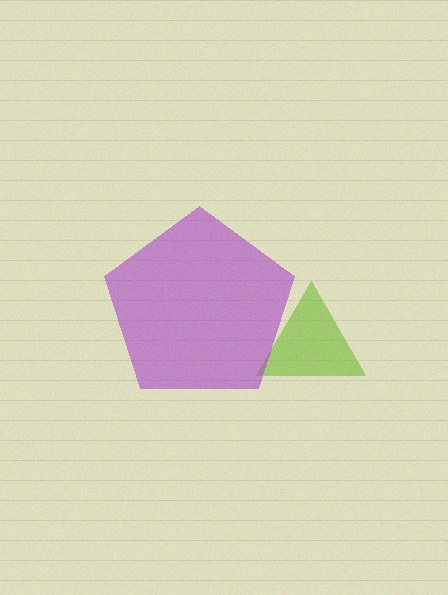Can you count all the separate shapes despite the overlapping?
Yes, there are 2 separate shapes.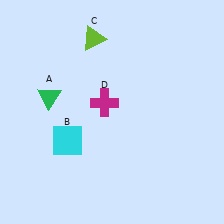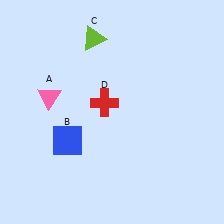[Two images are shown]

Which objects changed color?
A changed from green to pink. B changed from cyan to blue. D changed from magenta to red.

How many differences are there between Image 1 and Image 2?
There are 3 differences between the two images.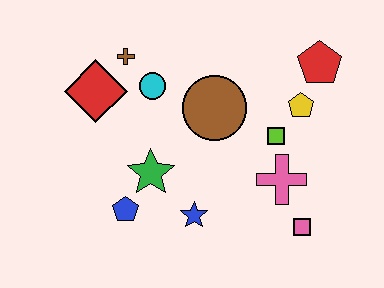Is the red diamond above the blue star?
Yes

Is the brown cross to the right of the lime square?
No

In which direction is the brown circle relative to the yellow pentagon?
The brown circle is to the left of the yellow pentagon.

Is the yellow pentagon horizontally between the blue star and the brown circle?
No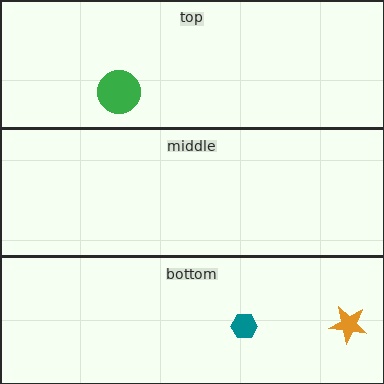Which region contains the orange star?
The bottom region.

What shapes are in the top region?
The green circle.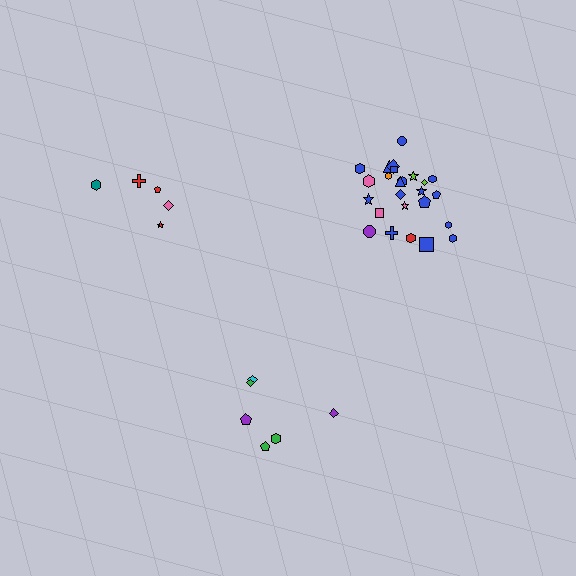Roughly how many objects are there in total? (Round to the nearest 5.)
Roughly 35 objects in total.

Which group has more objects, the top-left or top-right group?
The top-right group.